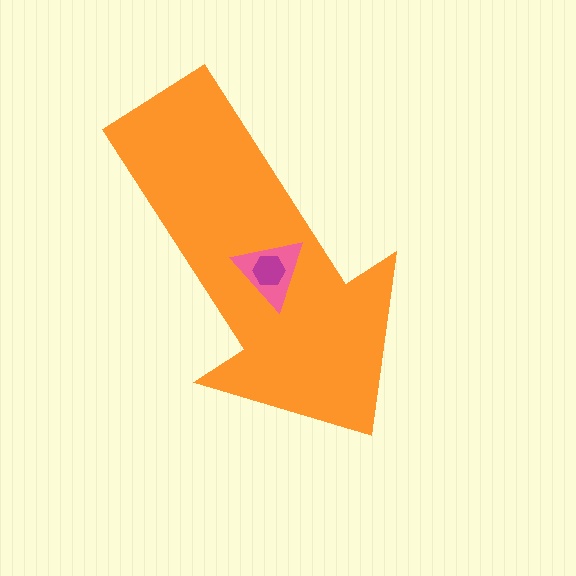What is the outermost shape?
The orange arrow.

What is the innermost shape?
The magenta hexagon.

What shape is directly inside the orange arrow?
The pink triangle.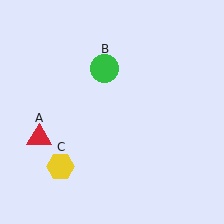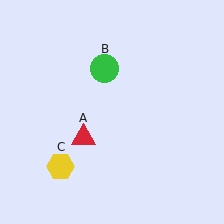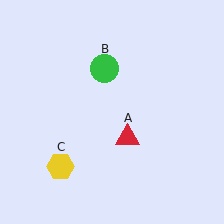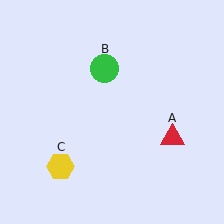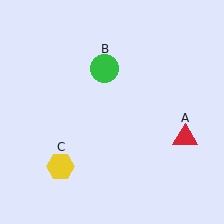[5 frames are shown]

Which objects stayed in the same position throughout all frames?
Green circle (object B) and yellow hexagon (object C) remained stationary.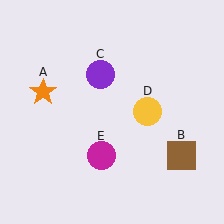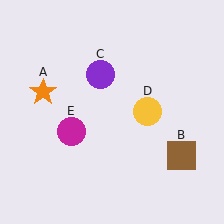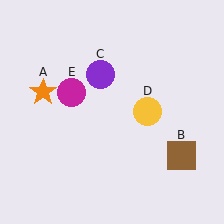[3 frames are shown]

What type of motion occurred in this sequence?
The magenta circle (object E) rotated clockwise around the center of the scene.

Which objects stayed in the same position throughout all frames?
Orange star (object A) and brown square (object B) and purple circle (object C) and yellow circle (object D) remained stationary.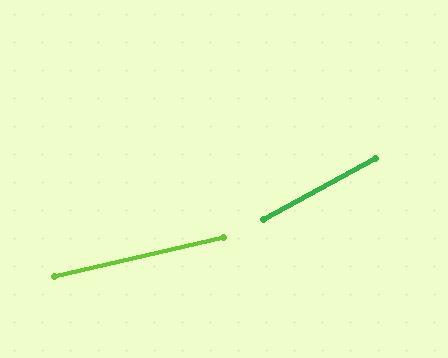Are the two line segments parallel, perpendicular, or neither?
Neither parallel nor perpendicular — they differ by about 15°.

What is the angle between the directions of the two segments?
Approximately 15 degrees.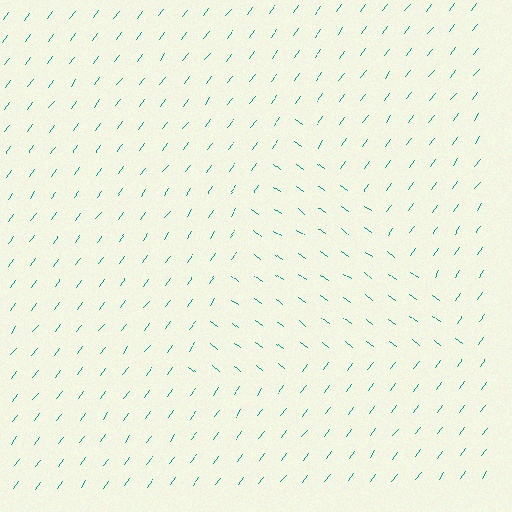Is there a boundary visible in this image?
Yes, there is a texture boundary formed by a change in line orientation.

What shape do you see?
I see a triangle.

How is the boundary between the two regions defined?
The boundary is defined purely by a change in line orientation (approximately 90 degrees difference). All lines are the same color and thickness.